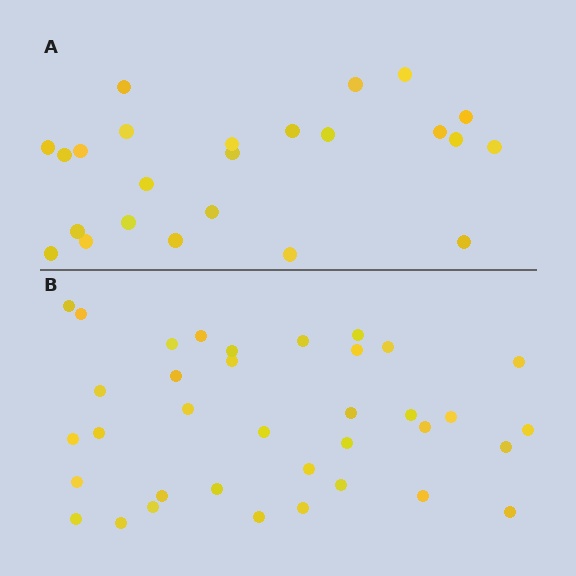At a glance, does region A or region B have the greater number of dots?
Region B (the bottom region) has more dots.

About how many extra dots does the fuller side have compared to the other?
Region B has roughly 12 or so more dots than region A.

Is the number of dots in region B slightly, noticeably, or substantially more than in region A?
Region B has substantially more. The ratio is roughly 1.5 to 1.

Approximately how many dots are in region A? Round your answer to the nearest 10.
About 20 dots. (The exact count is 24, which rounds to 20.)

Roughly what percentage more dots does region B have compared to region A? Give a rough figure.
About 50% more.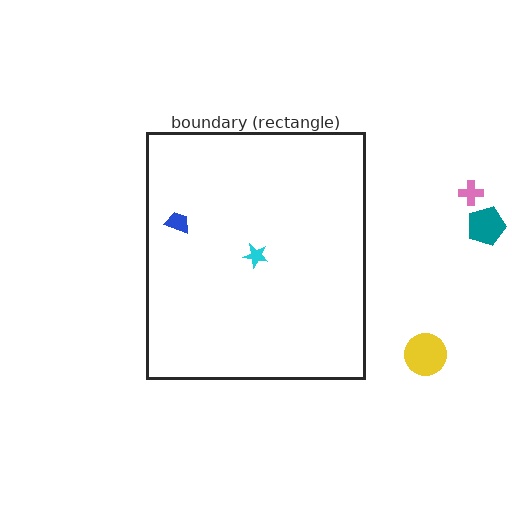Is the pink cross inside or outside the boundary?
Outside.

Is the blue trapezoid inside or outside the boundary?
Inside.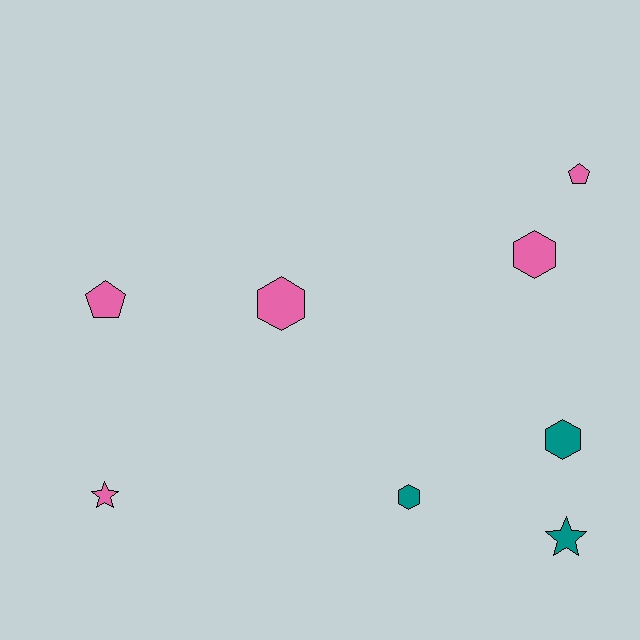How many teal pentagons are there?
There are no teal pentagons.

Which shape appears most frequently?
Hexagon, with 4 objects.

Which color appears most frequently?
Pink, with 5 objects.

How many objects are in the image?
There are 8 objects.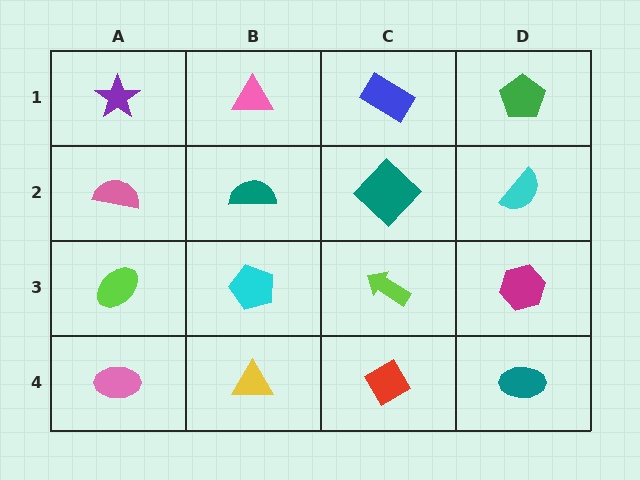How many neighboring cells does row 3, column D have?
3.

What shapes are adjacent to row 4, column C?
A lime arrow (row 3, column C), a yellow triangle (row 4, column B), a teal ellipse (row 4, column D).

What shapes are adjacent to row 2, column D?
A green pentagon (row 1, column D), a magenta hexagon (row 3, column D), a teal diamond (row 2, column C).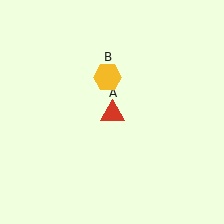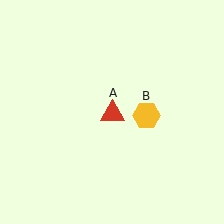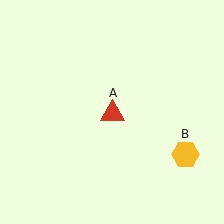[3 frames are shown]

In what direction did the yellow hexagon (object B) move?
The yellow hexagon (object B) moved down and to the right.